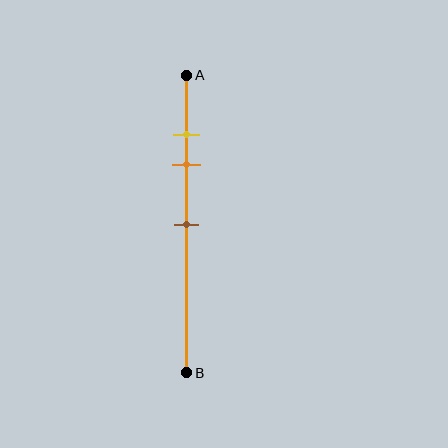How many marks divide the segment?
There are 3 marks dividing the segment.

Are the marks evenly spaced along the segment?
No, the marks are not evenly spaced.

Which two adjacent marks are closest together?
The yellow and orange marks are the closest adjacent pair.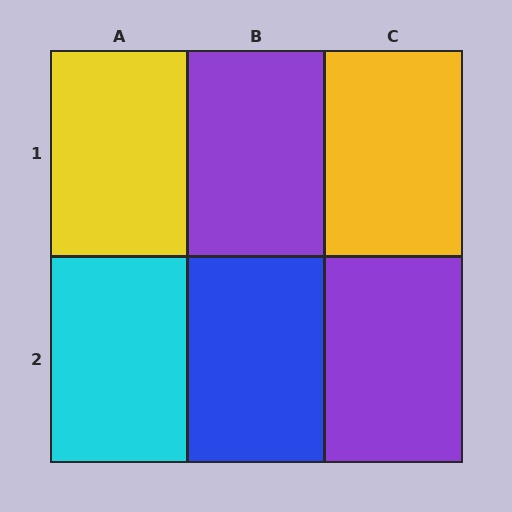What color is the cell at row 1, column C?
Yellow.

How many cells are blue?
1 cell is blue.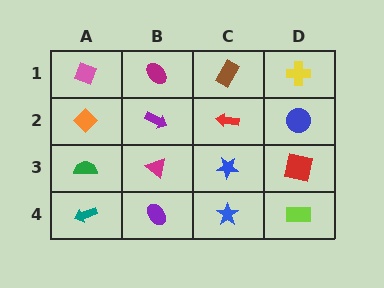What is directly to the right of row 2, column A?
A purple arrow.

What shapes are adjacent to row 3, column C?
A red arrow (row 2, column C), a blue star (row 4, column C), a magenta triangle (row 3, column B), a red square (row 3, column D).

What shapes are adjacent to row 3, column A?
An orange diamond (row 2, column A), a teal arrow (row 4, column A), a magenta triangle (row 3, column B).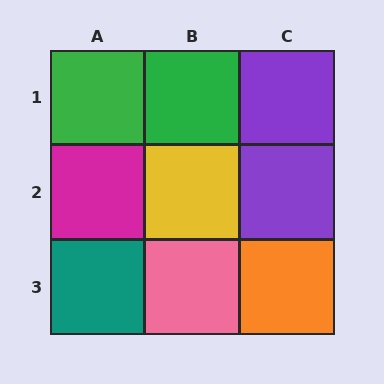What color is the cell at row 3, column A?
Teal.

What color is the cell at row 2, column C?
Purple.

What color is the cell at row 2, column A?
Magenta.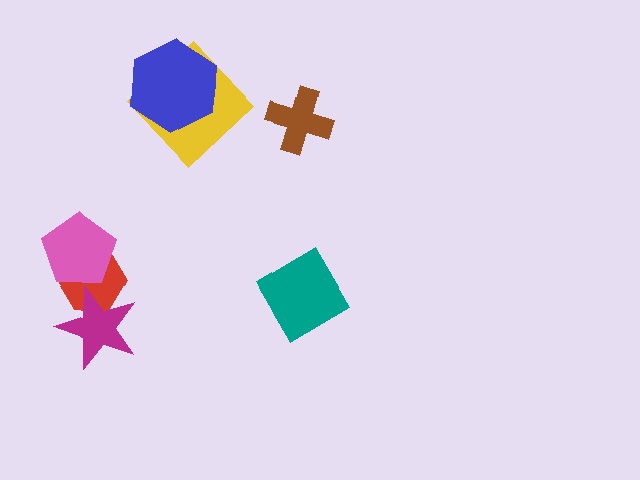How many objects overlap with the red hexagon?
2 objects overlap with the red hexagon.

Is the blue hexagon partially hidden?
No, no other shape covers it.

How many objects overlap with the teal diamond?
0 objects overlap with the teal diamond.